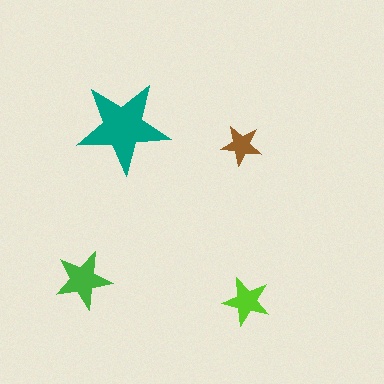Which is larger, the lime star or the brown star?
The lime one.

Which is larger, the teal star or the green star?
The teal one.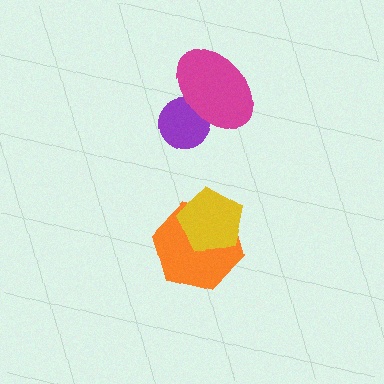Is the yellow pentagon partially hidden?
No, no other shape covers it.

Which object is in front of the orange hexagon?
The yellow pentagon is in front of the orange hexagon.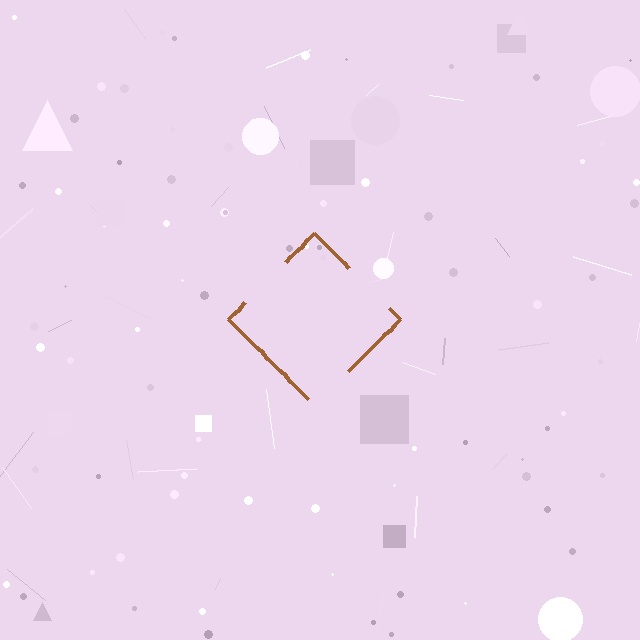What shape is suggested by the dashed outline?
The dashed outline suggests a diamond.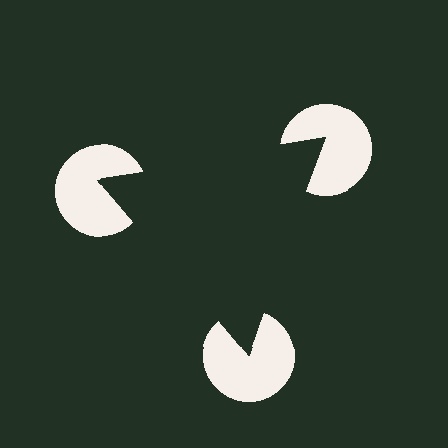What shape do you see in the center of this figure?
An illusory triangle — its edges are inferred from the aligned wedge cuts in the pac-man discs, not physically drawn.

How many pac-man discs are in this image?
There are 3 — one at each vertex of the illusory triangle.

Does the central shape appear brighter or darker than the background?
It typically appears slightly darker than the background, even though no actual brightness change is drawn.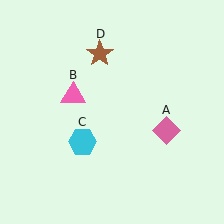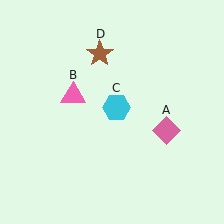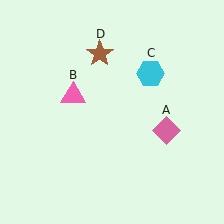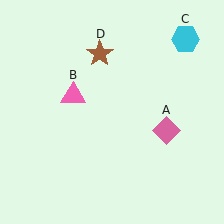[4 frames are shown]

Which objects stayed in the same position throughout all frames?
Pink diamond (object A) and pink triangle (object B) and brown star (object D) remained stationary.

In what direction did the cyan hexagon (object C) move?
The cyan hexagon (object C) moved up and to the right.